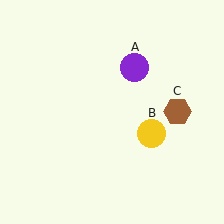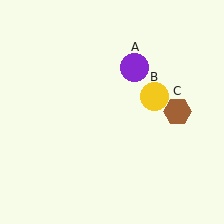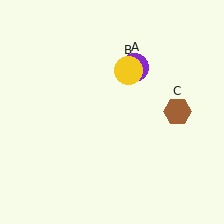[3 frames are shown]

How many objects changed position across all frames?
1 object changed position: yellow circle (object B).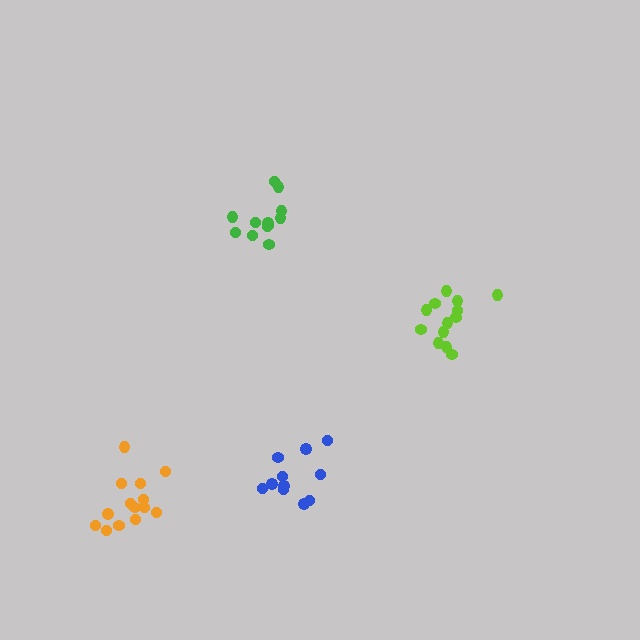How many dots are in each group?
Group 1: 12 dots, Group 2: 11 dots, Group 3: 14 dots, Group 4: 13 dots (50 total).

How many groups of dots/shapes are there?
There are 4 groups.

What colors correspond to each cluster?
The clusters are colored: green, blue, orange, lime.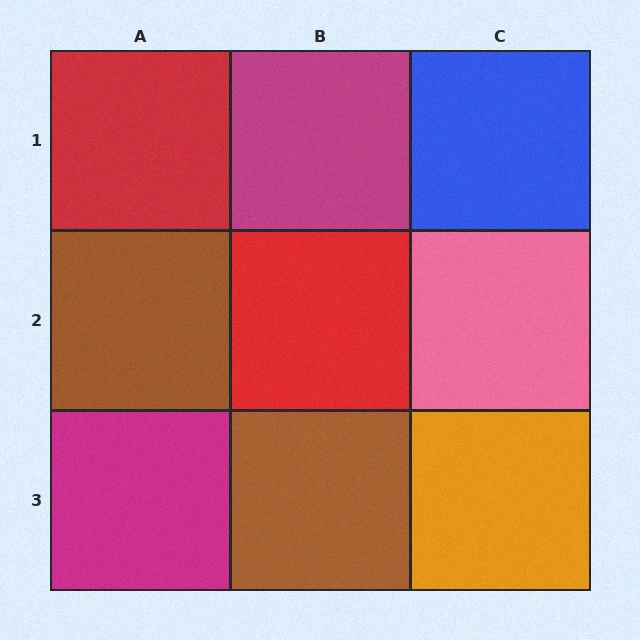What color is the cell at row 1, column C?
Blue.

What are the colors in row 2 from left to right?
Brown, red, pink.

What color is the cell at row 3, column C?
Orange.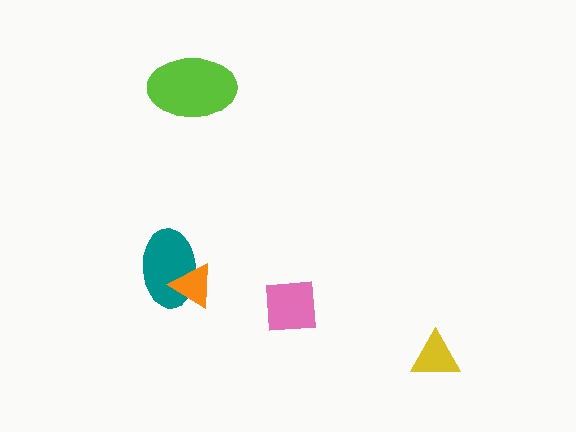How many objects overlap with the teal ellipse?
1 object overlaps with the teal ellipse.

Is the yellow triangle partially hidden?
No, no other shape covers it.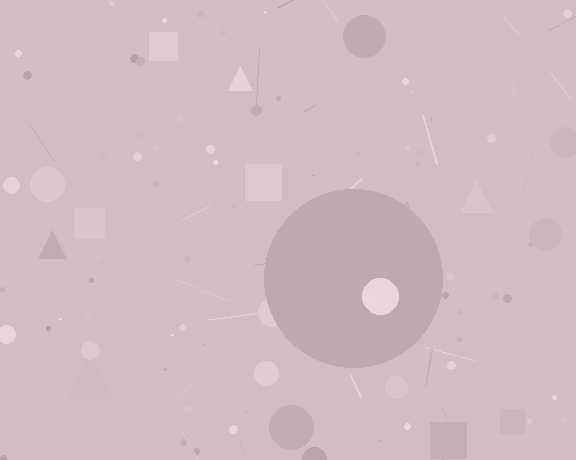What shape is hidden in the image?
A circle is hidden in the image.